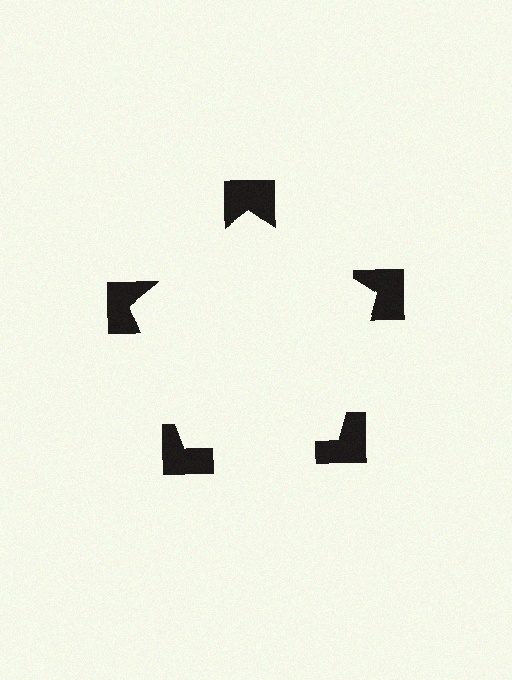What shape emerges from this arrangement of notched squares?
An illusory pentagon — its edges are inferred from the aligned wedge cuts in the notched squares, not physically drawn.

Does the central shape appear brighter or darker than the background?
It typically appears slightly brighter than the background, even though no actual brightness change is drawn.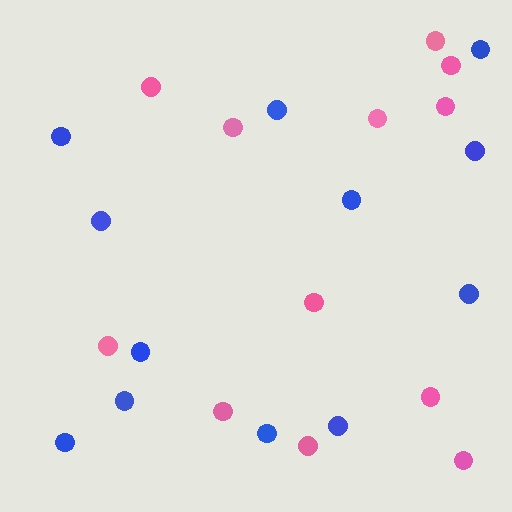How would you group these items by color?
There are 2 groups: one group of blue circles (12) and one group of pink circles (12).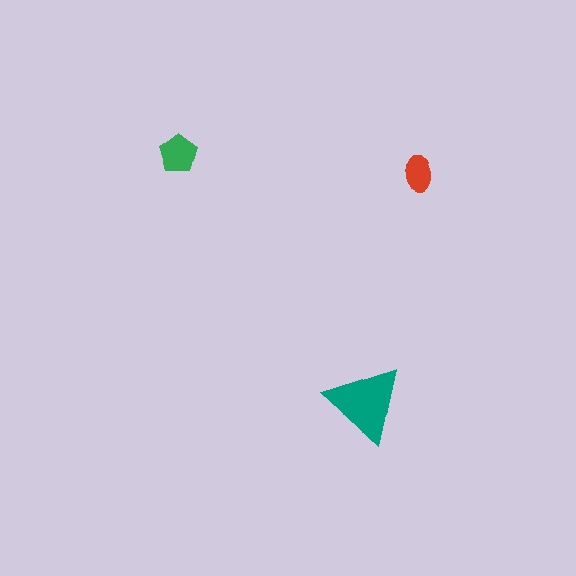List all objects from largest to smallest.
The teal triangle, the green pentagon, the red ellipse.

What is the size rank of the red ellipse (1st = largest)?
3rd.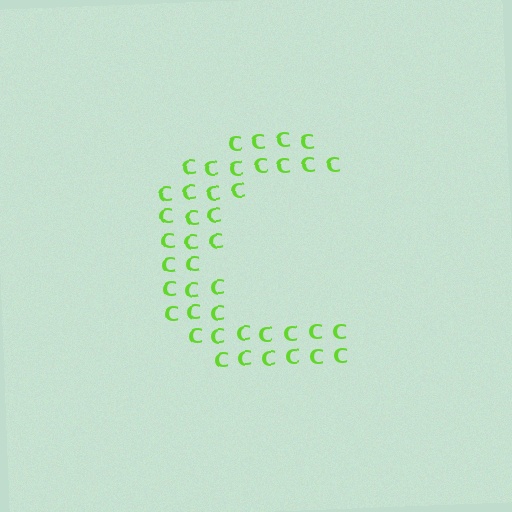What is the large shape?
The large shape is the letter C.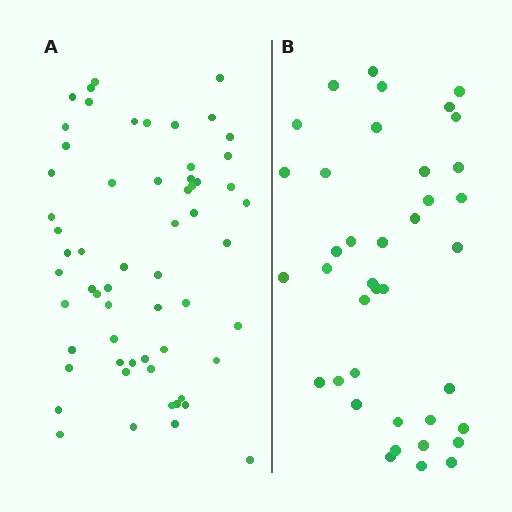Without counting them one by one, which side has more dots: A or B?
Region A (the left region) has more dots.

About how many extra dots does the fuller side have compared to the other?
Region A has approximately 20 more dots than region B.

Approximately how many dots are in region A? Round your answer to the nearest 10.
About 60 dots.